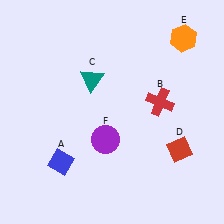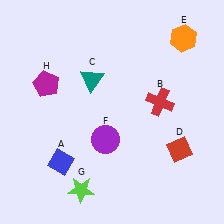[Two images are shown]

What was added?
A lime star (G), a magenta pentagon (H) were added in Image 2.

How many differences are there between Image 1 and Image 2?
There are 2 differences between the two images.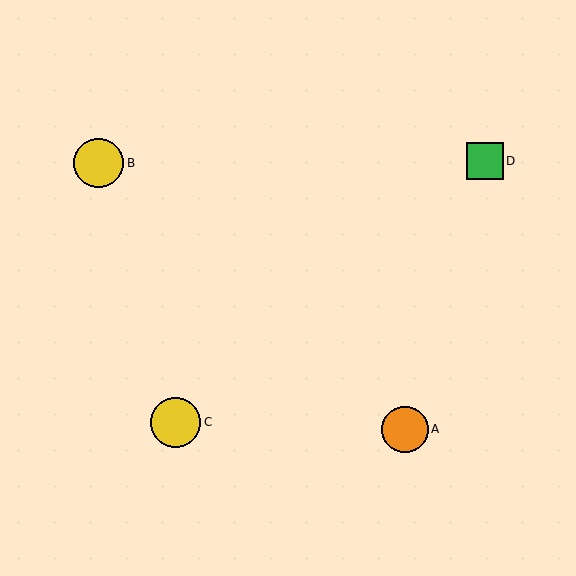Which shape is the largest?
The yellow circle (labeled C) is the largest.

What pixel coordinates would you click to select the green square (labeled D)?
Click at (485, 161) to select the green square D.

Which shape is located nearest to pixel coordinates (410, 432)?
The orange circle (labeled A) at (405, 429) is nearest to that location.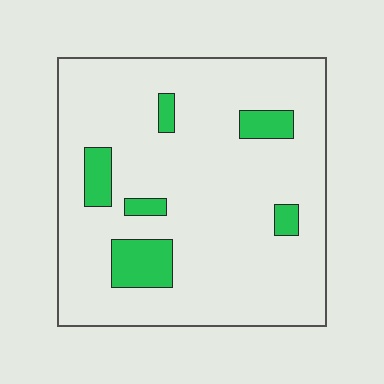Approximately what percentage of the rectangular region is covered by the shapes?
Approximately 10%.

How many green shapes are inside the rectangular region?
6.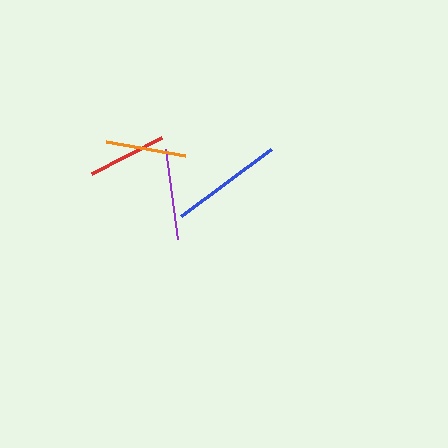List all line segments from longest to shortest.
From longest to shortest: blue, purple, orange, red.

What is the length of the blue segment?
The blue segment is approximately 112 pixels long.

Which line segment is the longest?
The blue line is the longest at approximately 112 pixels.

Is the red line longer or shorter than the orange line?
The orange line is longer than the red line.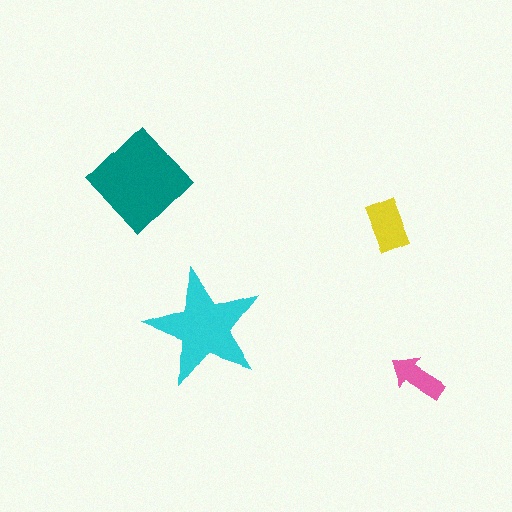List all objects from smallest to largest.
The pink arrow, the yellow rectangle, the cyan star, the teal diamond.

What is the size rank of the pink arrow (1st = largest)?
4th.